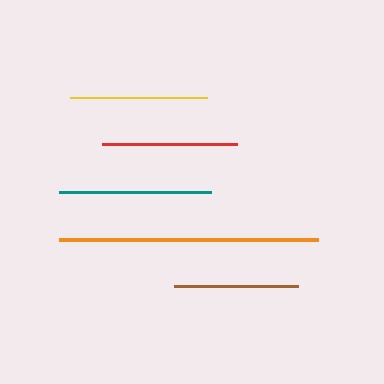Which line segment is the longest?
The orange line is the longest at approximately 260 pixels.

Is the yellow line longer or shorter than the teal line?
The teal line is longer than the yellow line.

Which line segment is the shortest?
The brown line is the shortest at approximately 124 pixels.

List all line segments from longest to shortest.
From longest to shortest: orange, teal, yellow, red, brown.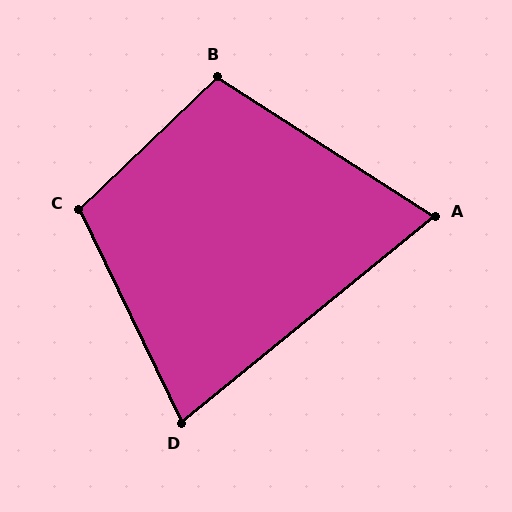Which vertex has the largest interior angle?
C, at approximately 108 degrees.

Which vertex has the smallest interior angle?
A, at approximately 72 degrees.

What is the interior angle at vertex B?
Approximately 104 degrees (obtuse).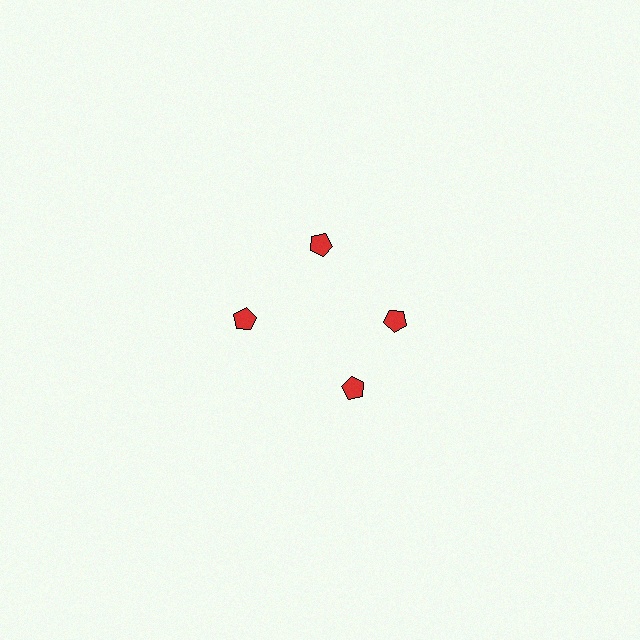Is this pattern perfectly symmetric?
No. The 4 red pentagons are arranged in a ring, but one element near the 6 o'clock position is rotated out of alignment along the ring, breaking the 4-fold rotational symmetry.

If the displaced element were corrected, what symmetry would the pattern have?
It would have 4-fold rotational symmetry — the pattern would map onto itself every 90 degrees.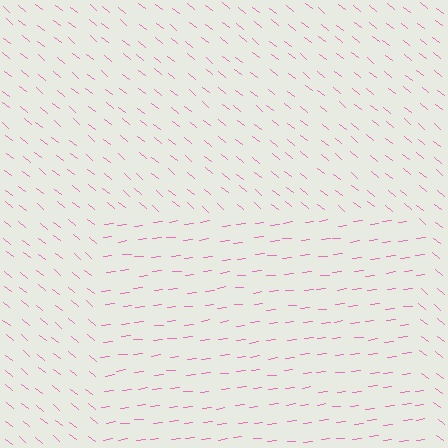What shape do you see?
I see a rectangle.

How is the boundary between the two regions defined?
The boundary is defined purely by a change in line orientation (approximately 45 degrees difference). All lines are the same color and thickness.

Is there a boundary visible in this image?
Yes, there is a texture boundary formed by a change in line orientation.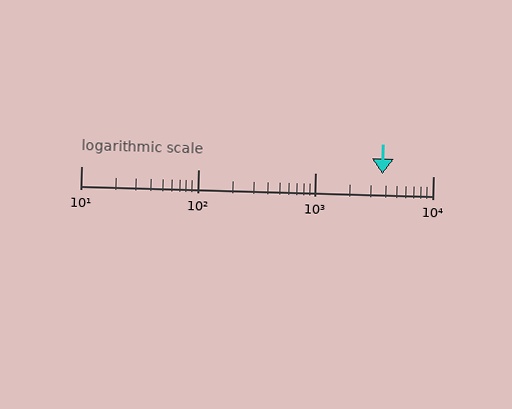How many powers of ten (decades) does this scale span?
The scale spans 3 decades, from 10 to 10000.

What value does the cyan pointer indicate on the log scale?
The pointer indicates approximately 3700.